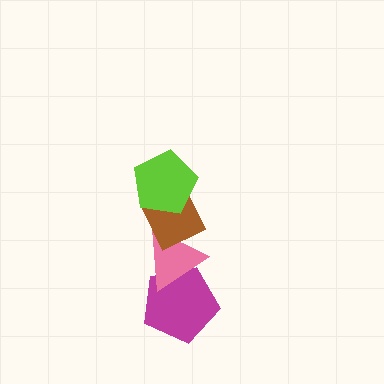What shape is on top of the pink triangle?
The brown diamond is on top of the pink triangle.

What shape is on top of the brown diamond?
The lime pentagon is on top of the brown diamond.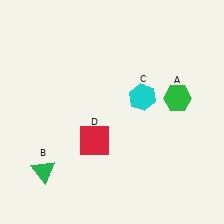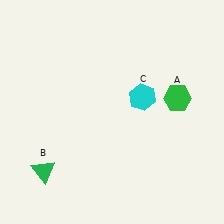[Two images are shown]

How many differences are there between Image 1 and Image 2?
There is 1 difference between the two images.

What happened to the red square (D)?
The red square (D) was removed in Image 2. It was in the bottom-left area of Image 1.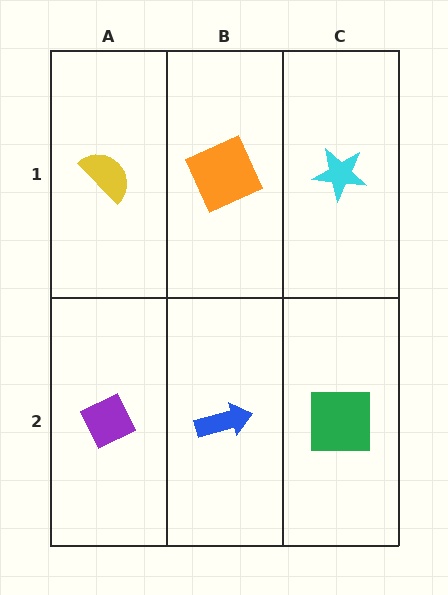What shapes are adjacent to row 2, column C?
A cyan star (row 1, column C), a blue arrow (row 2, column B).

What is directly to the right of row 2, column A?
A blue arrow.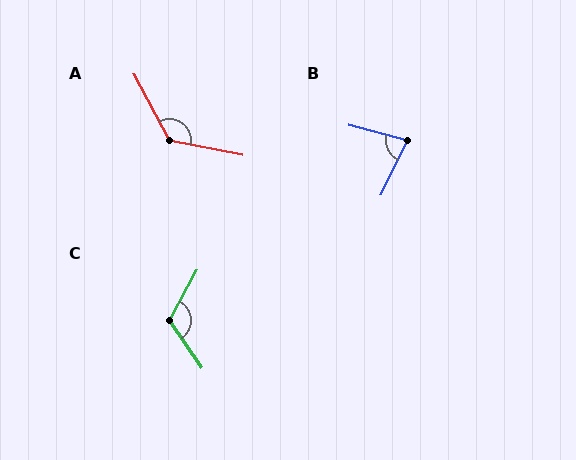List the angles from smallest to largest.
B (80°), C (117°), A (129°).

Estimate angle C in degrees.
Approximately 117 degrees.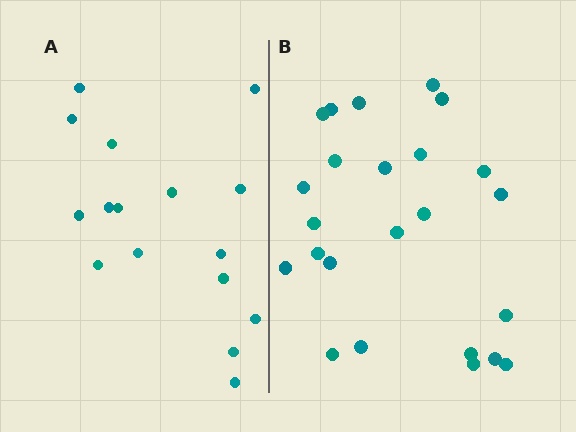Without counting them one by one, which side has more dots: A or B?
Region B (the right region) has more dots.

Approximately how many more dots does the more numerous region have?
Region B has roughly 8 or so more dots than region A.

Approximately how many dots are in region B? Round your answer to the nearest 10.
About 20 dots. (The exact count is 24, which rounds to 20.)